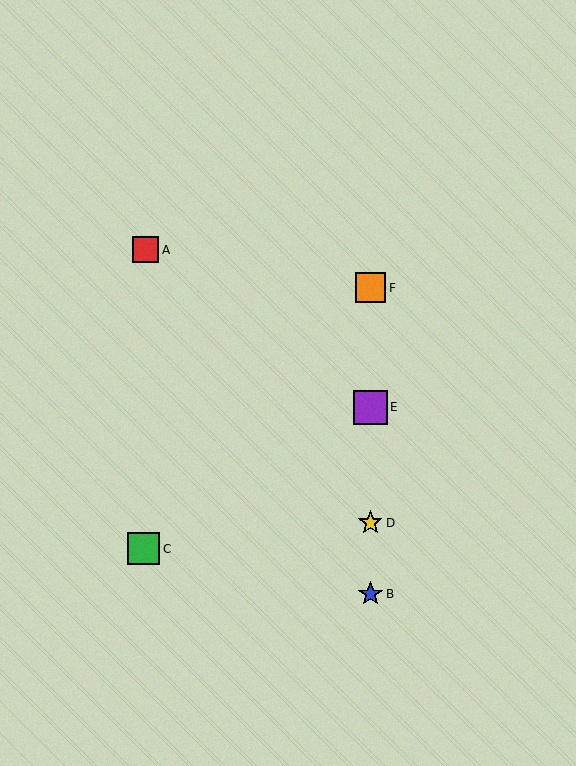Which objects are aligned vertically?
Objects B, D, E, F are aligned vertically.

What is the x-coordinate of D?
Object D is at x≈370.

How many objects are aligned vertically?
4 objects (B, D, E, F) are aligned vertically.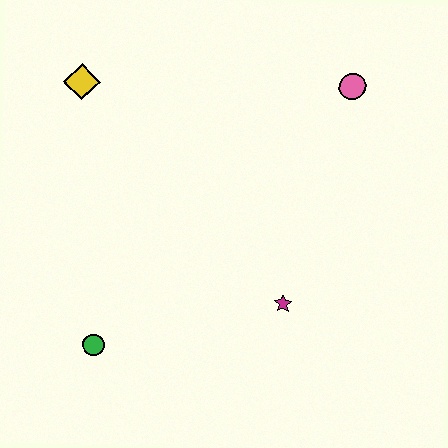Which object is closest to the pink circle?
The magenta star is closest to the pink circle.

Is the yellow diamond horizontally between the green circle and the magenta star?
No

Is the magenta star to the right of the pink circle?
No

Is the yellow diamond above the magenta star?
Yes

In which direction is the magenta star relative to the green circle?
The magenta star is to the right of the green circle.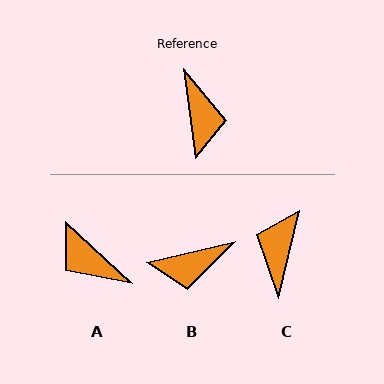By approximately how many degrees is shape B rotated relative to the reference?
Approximately 84 degrees clockwise.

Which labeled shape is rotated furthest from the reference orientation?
C, about 159 degrees away.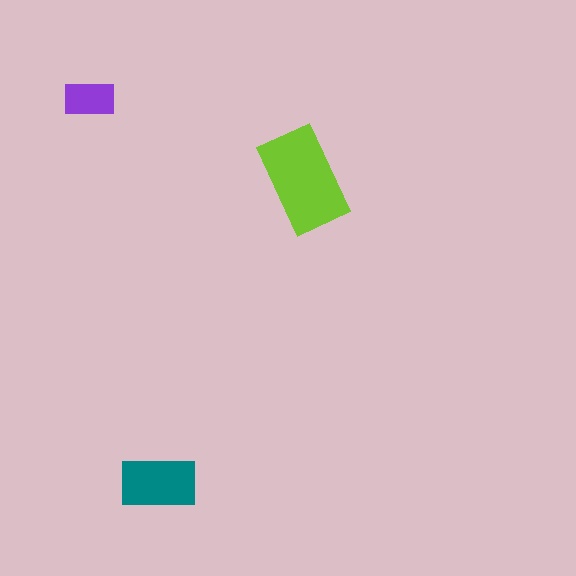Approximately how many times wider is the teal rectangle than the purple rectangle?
About 1.5 times wider.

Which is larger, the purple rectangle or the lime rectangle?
The lime one.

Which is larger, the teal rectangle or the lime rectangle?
The lime one.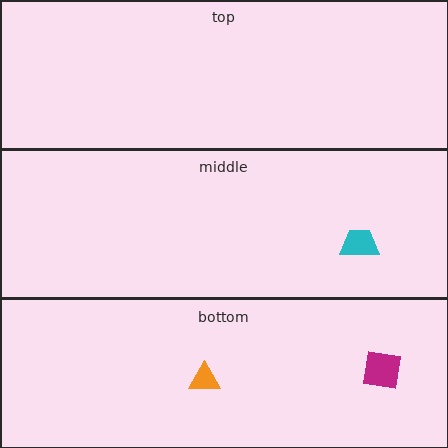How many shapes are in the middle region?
1.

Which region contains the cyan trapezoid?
The middle region.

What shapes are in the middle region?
The cyan trapezoid.